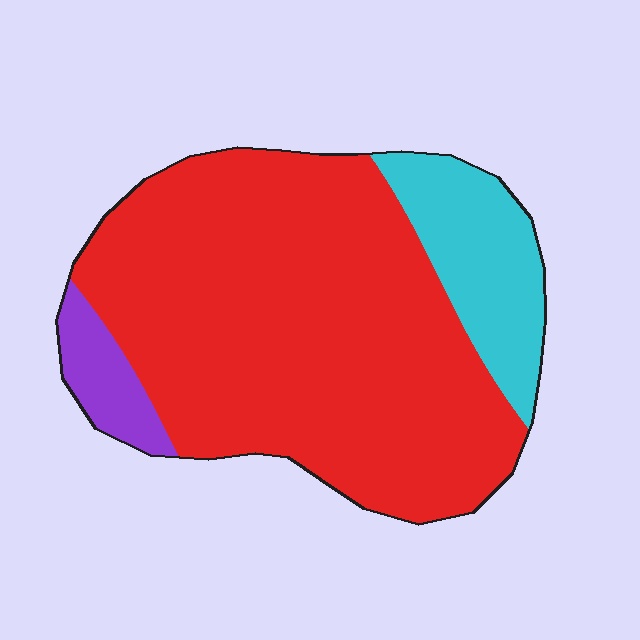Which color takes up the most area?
Red, at roughly 75%.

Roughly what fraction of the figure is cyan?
Cyan takes up about one sixth (1/6) of the figure.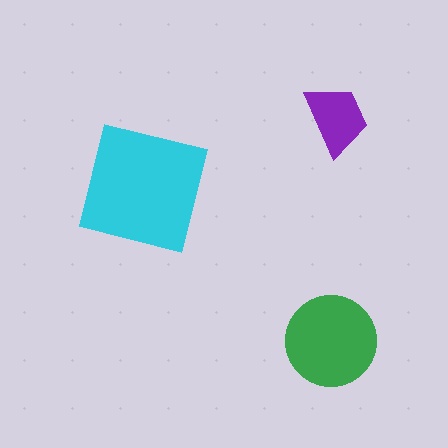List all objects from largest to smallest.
The cyan square, the green circle, the purple trapezoid.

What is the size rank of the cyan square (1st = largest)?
1st.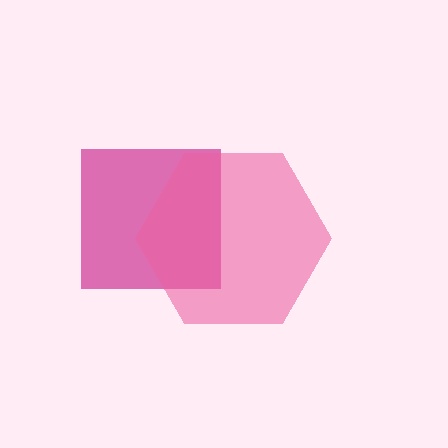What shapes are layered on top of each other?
The layered shapes are: a magenta square, a pink hexagon.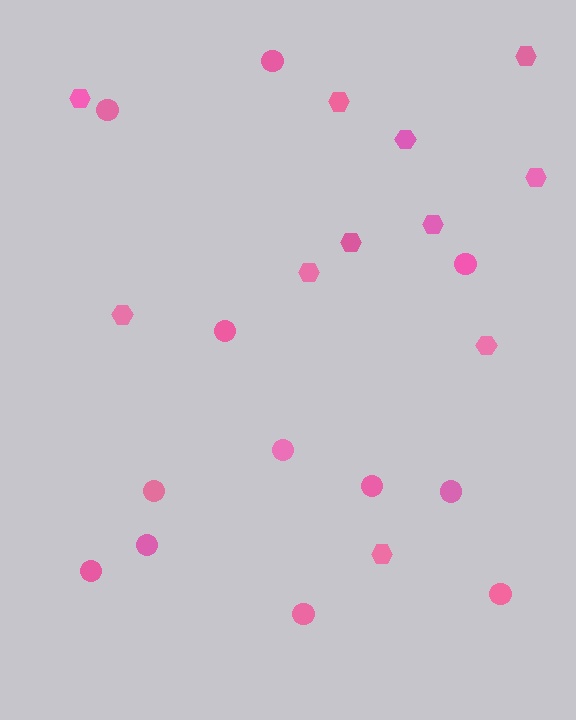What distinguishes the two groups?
There are 2 groups: one group of circles (12) and one group of hexagons (11).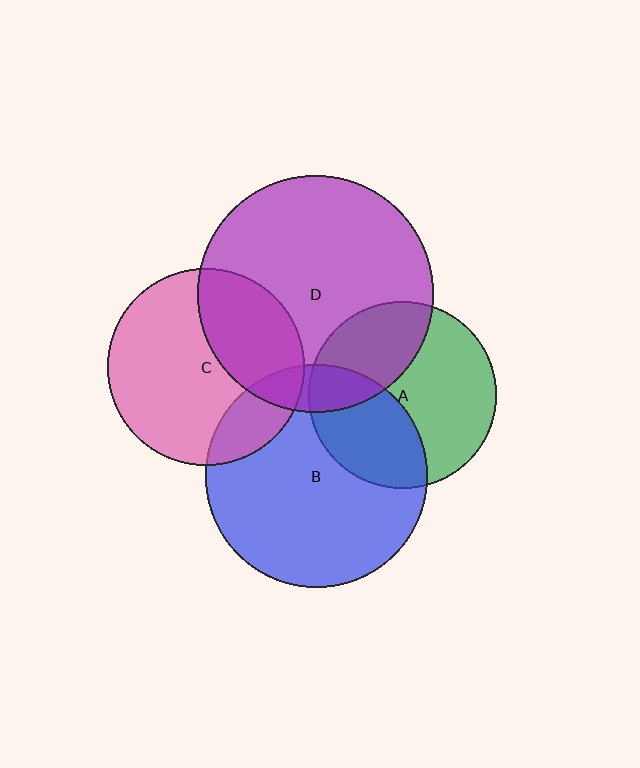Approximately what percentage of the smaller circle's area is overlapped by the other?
Approximately 35%.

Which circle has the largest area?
Circle D (purple).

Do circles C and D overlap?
Yes.